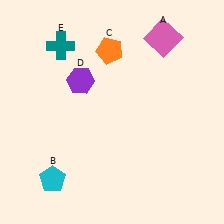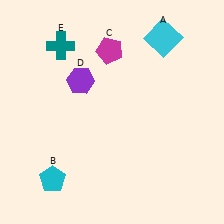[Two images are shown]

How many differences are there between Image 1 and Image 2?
There are 2 differences between the two images.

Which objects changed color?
A changed from pink to cyan. C changed from orange to magenta.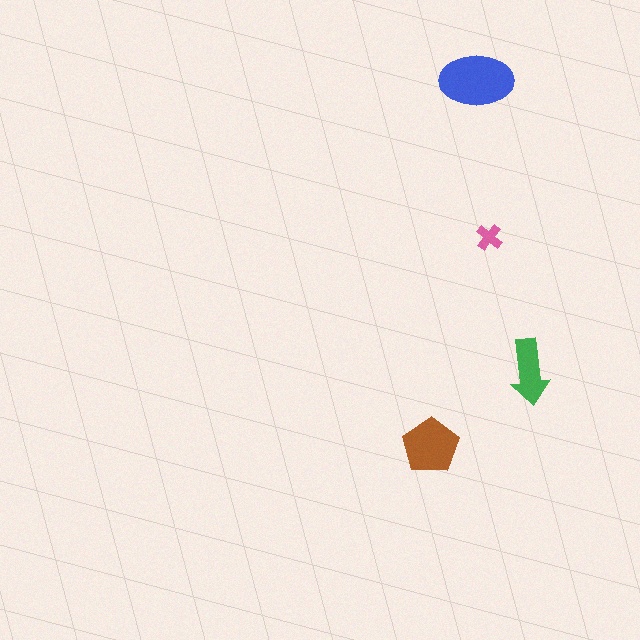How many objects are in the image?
There are 4 objects in the image.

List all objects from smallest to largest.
The pink cross, the green arrow, the brown pentagon, the blue ellipse.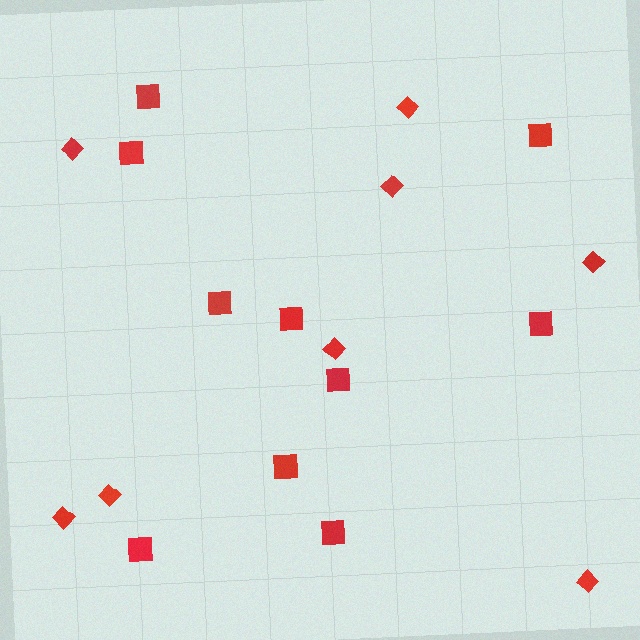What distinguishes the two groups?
There are 2 groups: one group of diamonds (8) and one group of squares (10).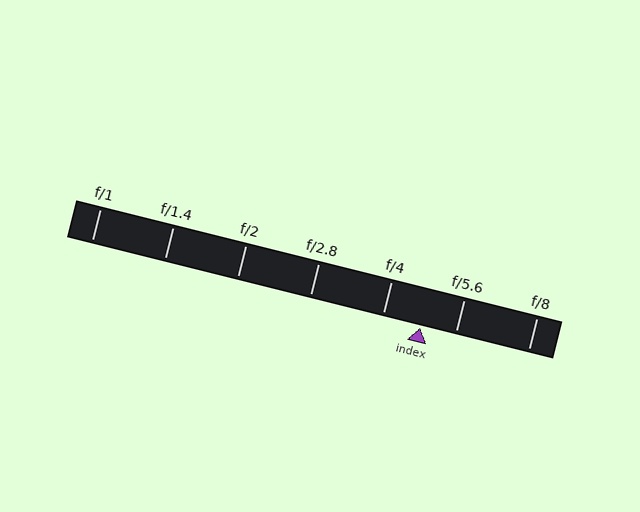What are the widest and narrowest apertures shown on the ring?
The widest aperture shown is f/1 and the narrowest is f/8.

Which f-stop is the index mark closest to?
The index mark is closest to f/5.6.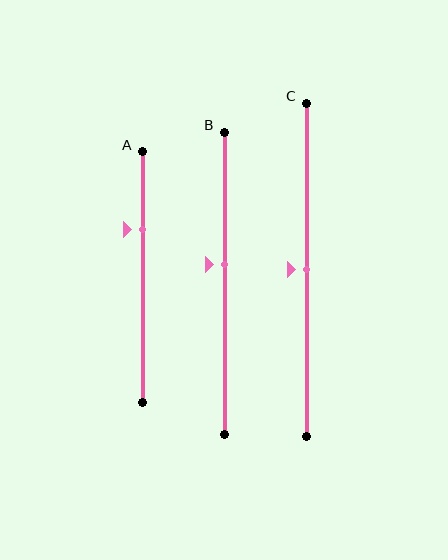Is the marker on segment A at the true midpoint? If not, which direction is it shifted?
No, the marker on segment A is shifted upward by about 19% of the segment length.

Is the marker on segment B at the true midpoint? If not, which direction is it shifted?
No, the marker on segment B is shifted upward by about 6% of the segment length.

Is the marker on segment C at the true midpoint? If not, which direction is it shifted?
Yes, the marker on segment C is at the true midpoint.